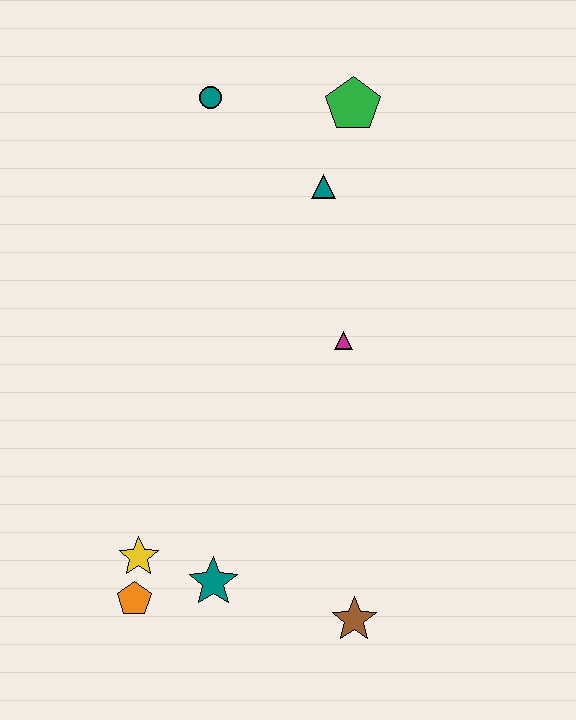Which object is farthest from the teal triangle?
The orange pentagon is farthest from the teal triangle.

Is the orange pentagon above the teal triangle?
No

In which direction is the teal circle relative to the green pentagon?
The teal circle is to the left of the green pentagon.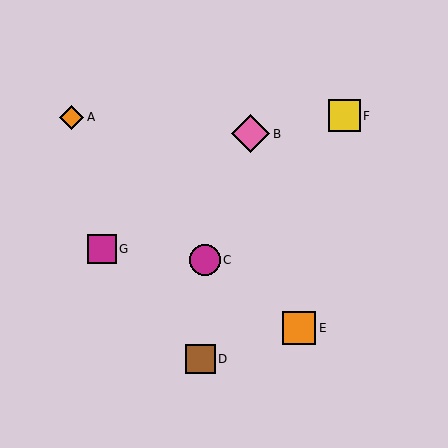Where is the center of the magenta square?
The center of the magenta square is at (102, 249).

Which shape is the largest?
The pink diamond (labeled B) is the largest.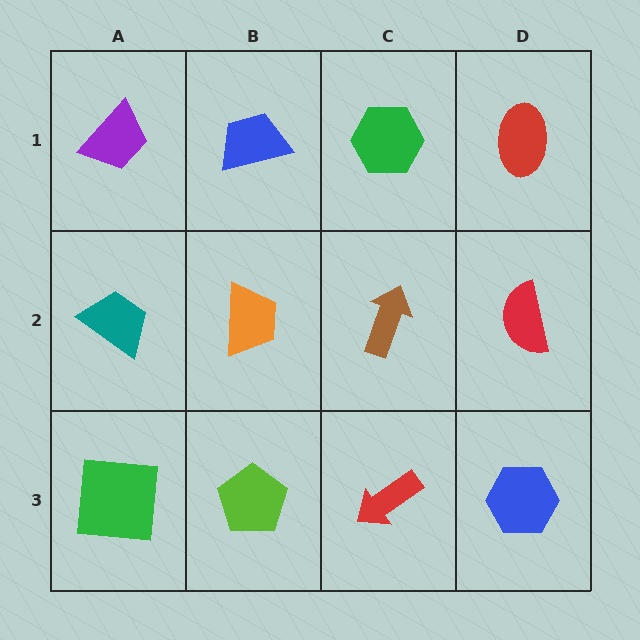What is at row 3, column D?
A blue hexagon.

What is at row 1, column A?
A purple trapezoid.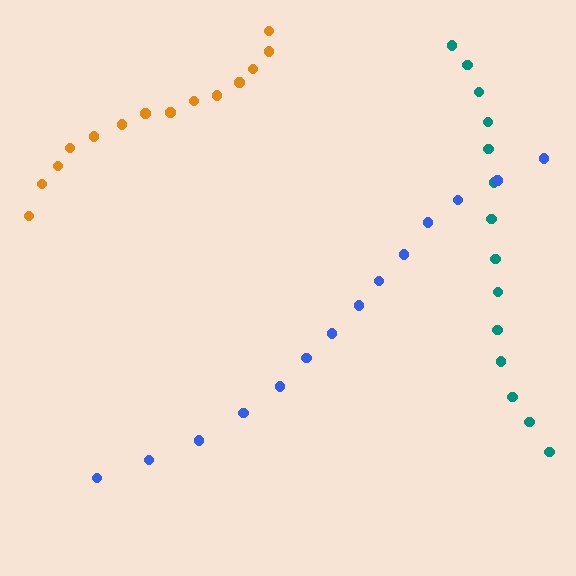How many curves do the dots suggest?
There are 3 distinct paths.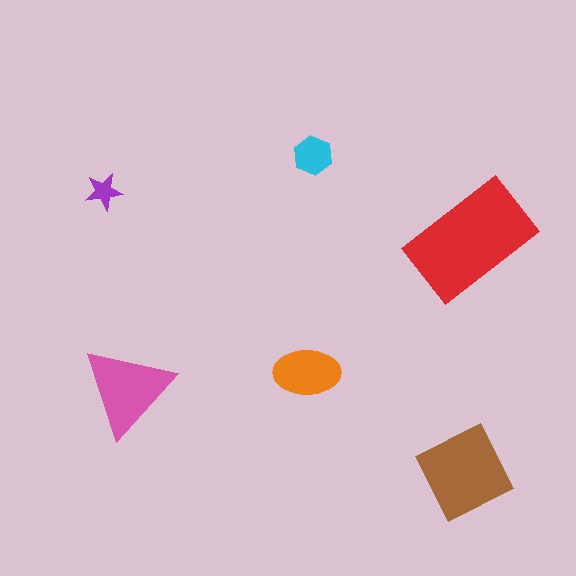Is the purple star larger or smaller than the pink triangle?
Smaller.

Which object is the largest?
The red rectangle.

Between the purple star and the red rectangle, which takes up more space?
The red rectangle.